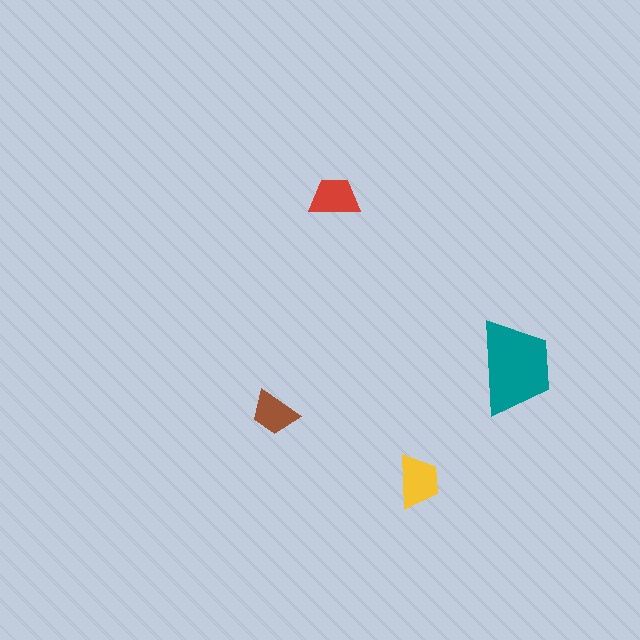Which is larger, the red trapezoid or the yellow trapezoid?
The yellow one.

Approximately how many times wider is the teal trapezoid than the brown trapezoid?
About 2 times wider.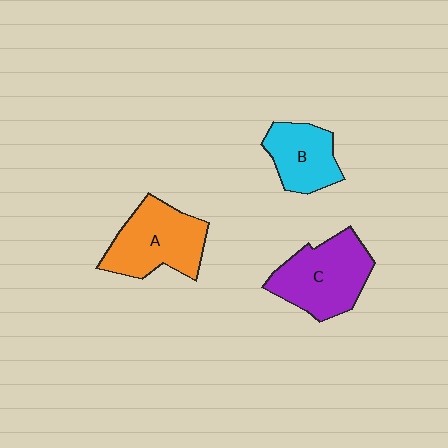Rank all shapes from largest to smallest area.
From largest to smallest: C (purple), A (orange), B (cyan).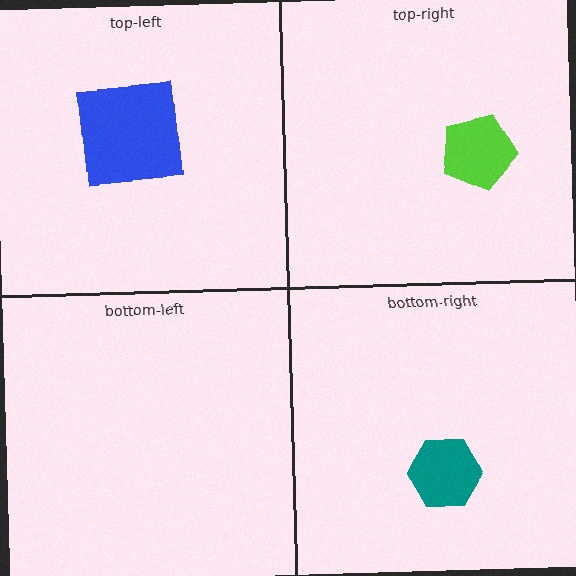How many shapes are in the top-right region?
1.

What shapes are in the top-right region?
The lime pentagon.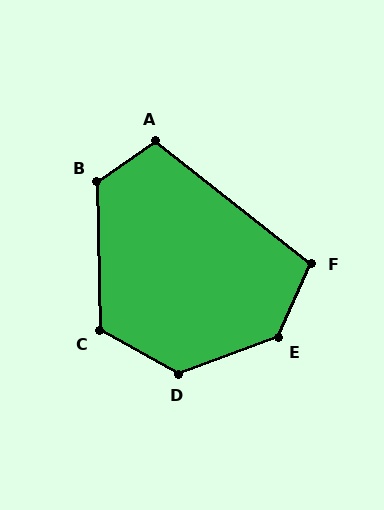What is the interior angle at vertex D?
Approximately 131 degrees (obtuse).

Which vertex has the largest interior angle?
E, at approximately 134 degrees.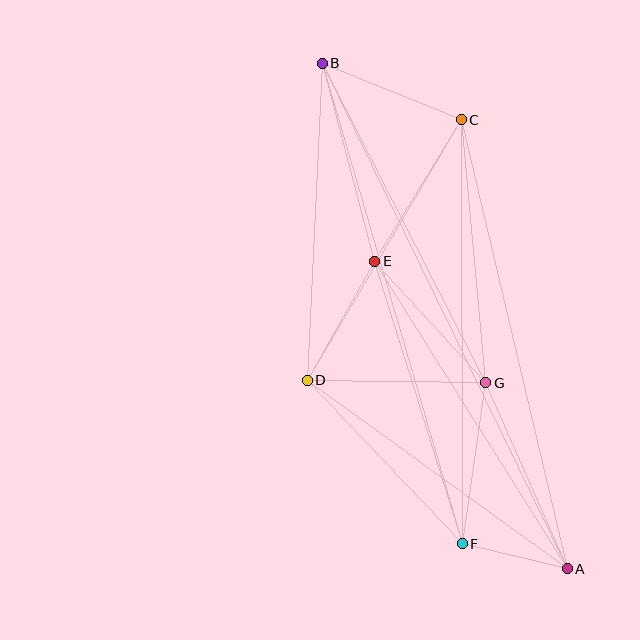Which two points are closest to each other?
Points A and F are closest to each other.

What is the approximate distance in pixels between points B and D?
The distance between B and D is approximately 318 pixels.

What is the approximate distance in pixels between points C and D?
The distance between C and D is approximately 303 pixels.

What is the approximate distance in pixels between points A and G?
The distance between A and G is approximately 203 pixels.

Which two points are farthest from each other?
Points A and B are farthest from each other.